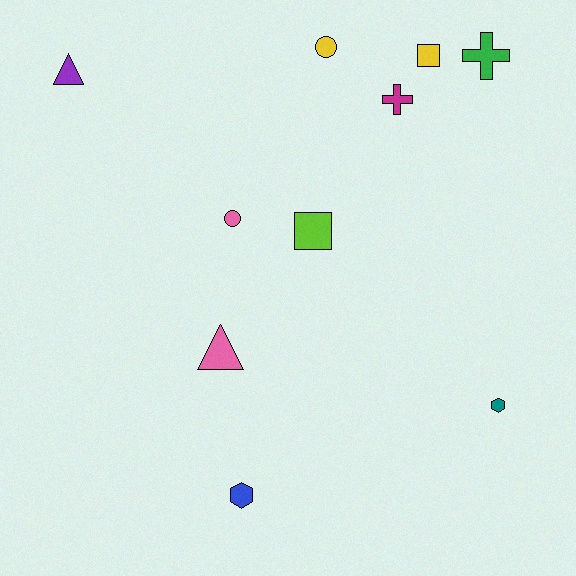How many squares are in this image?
There are 2 squares.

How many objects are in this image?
There are 10 objects.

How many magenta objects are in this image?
There is 1 magenta object.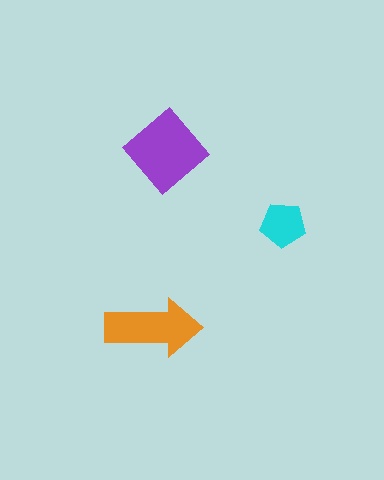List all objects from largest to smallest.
The purple diamond, the orange arrow, the cyan pentagon.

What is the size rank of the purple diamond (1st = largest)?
1st.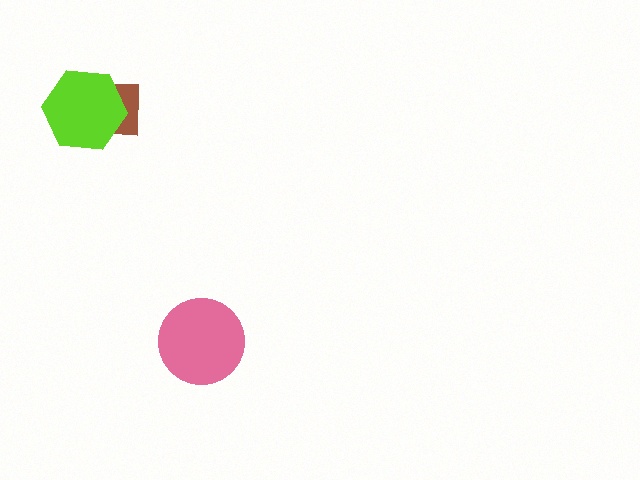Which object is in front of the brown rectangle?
The lime hexagon is in front of the brown rectangle.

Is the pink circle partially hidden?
No, no other shape covers it.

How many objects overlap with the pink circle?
0 objects overlap with the pink circle.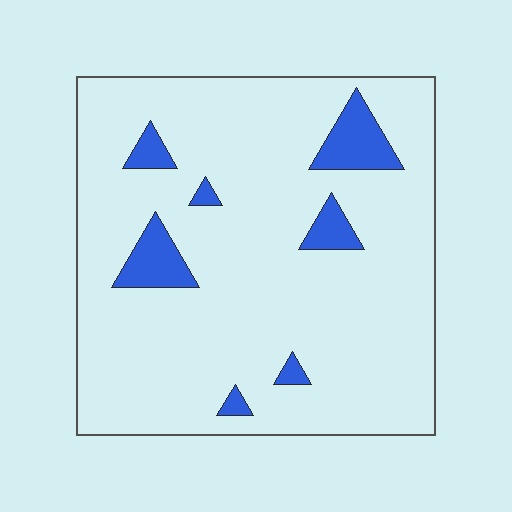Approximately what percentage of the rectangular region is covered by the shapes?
Approximately 10%.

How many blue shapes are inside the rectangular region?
7.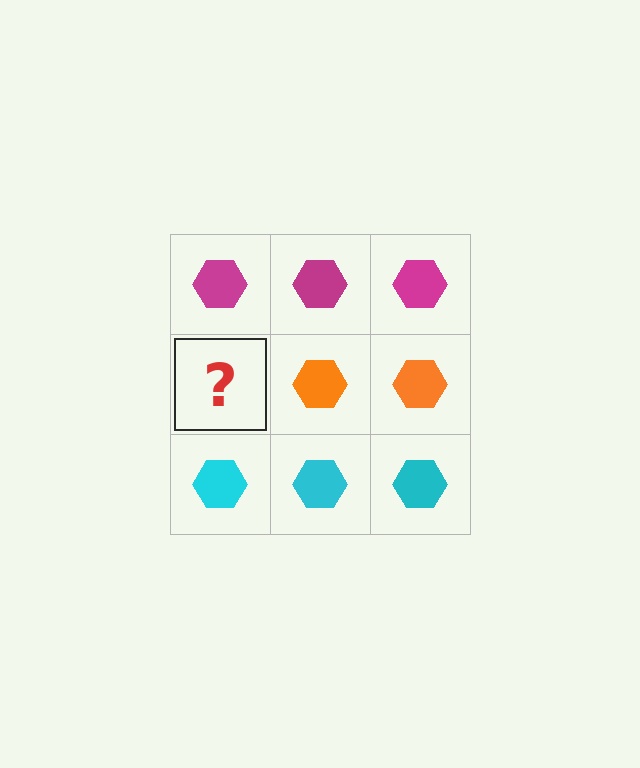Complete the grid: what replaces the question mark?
The question mark should be replaced with an orange hexagon.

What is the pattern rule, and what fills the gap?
The rule is that each row has a consistent color. The gap should be filled with an orange hexagon.